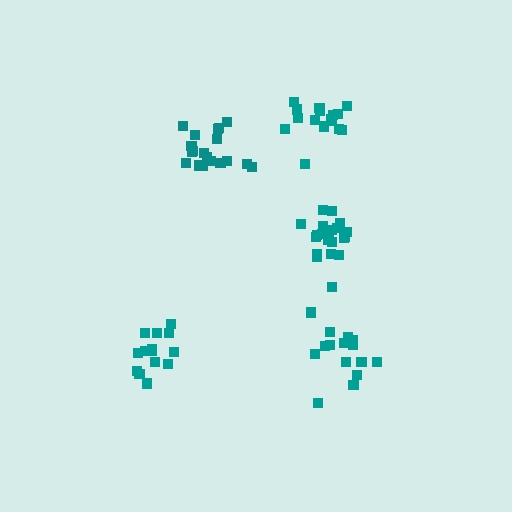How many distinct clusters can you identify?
There are 5 distinct clusters.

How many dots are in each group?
Group 1: 19 dots, Group 2: 15 dots, Group 3: 14 dots, Group 4: 20 dots, Group 5: 16 dots (84 total).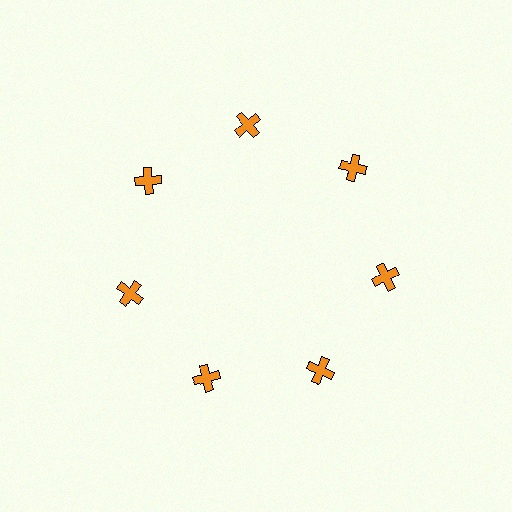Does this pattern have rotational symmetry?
Yes, this pattern has 7-fold rotational symmetry. It looks the same after rotating 51 degrees around the center.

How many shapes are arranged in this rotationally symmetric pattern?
There are 7 shapes, arranged in 7 groups of 1.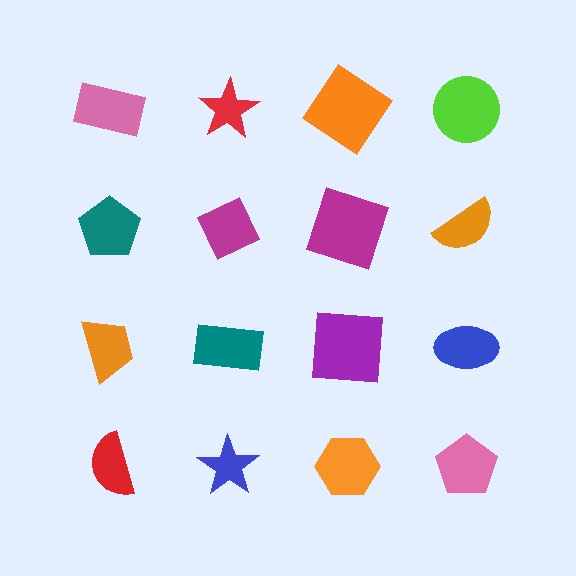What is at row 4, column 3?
An orange hexagon.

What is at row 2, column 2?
A magenta diamond.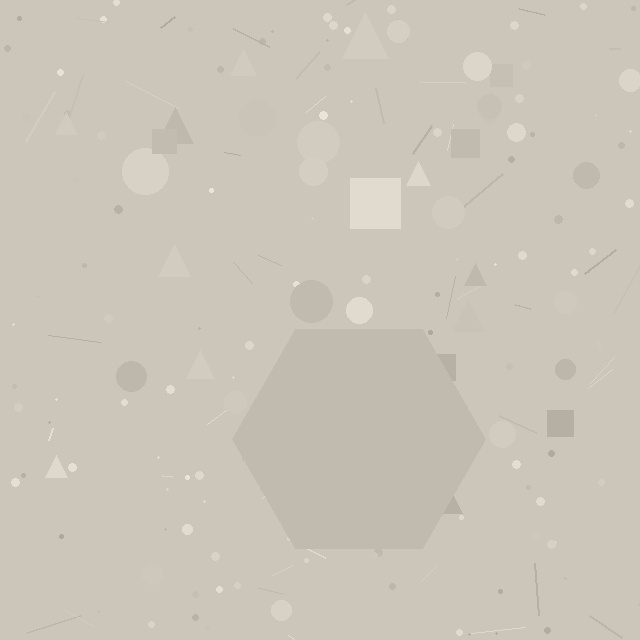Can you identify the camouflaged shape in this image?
The camouflaged shape is a hexagon.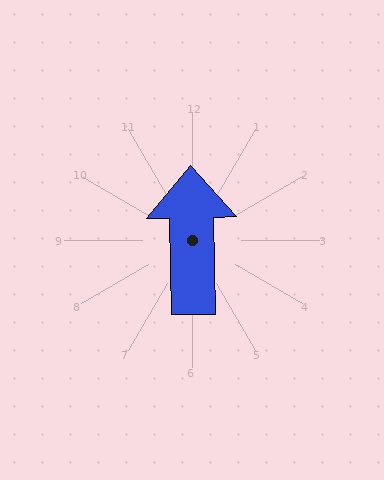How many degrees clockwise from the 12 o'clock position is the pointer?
Approximately 359 degrees.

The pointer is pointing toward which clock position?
Roughly 12 o'clock.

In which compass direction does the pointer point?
North.